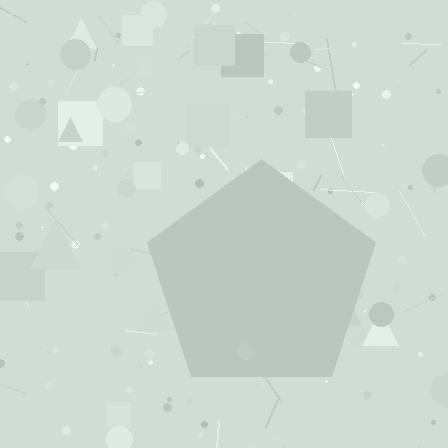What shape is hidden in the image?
A pentagon is hidden in the image.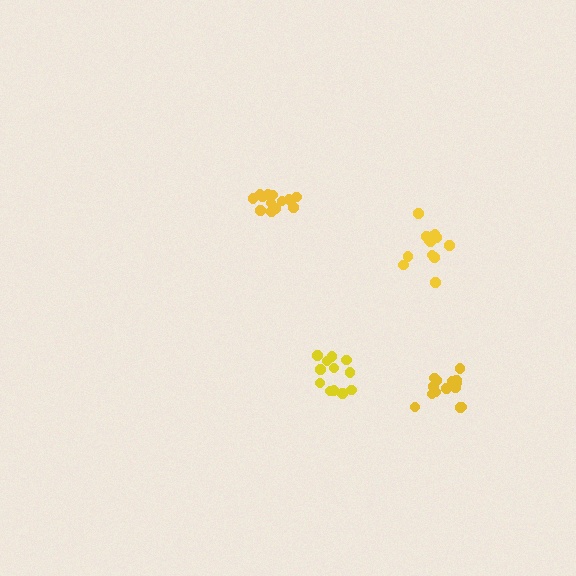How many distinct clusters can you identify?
There are 4 distinct clusters.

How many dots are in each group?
Group 1: 12 dots, Group 2: 14 dots, Group 3: 13 dots, Group 4: 14 dots (53 total).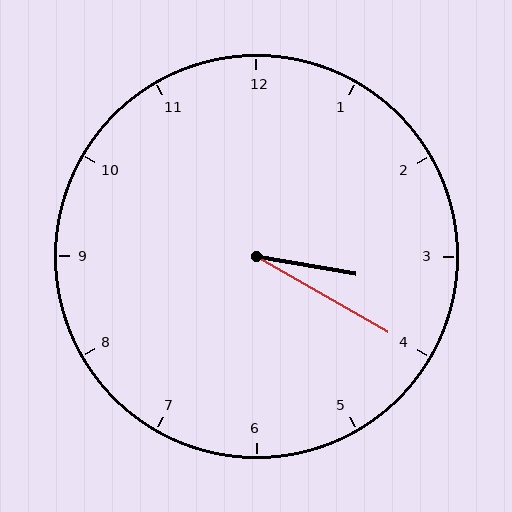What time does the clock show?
3:20.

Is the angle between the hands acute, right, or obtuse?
It is acute.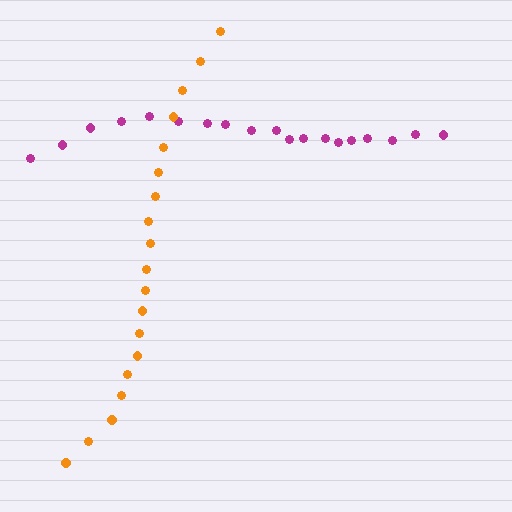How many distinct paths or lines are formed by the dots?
There are 2 distinct paths.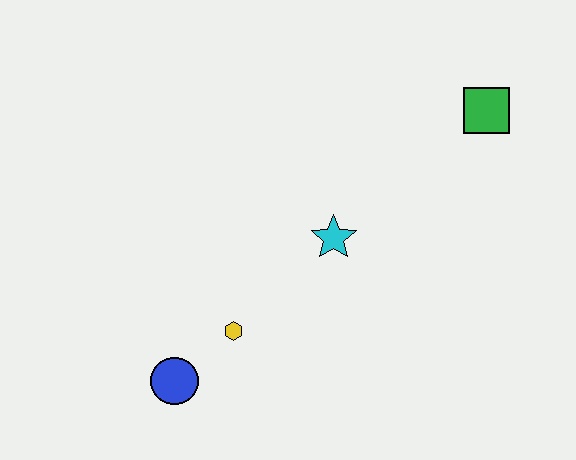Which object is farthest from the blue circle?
The green square is farthest from the blue circle.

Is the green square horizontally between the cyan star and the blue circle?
No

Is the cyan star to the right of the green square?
No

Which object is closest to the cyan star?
The yellow hexagon is closest to the cyan star.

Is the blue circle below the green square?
Yes